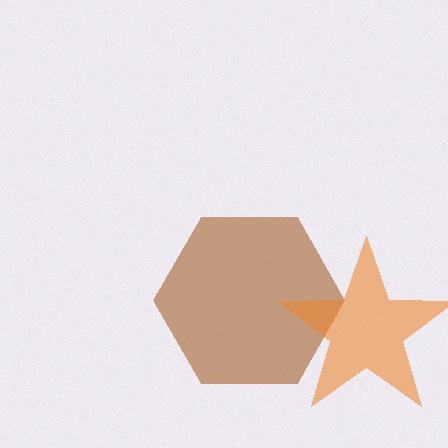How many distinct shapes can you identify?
There are 2 distinct shapes: a brown hexagon, an orange star.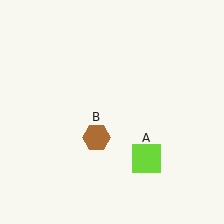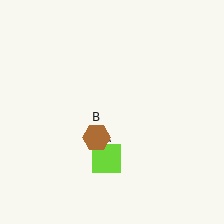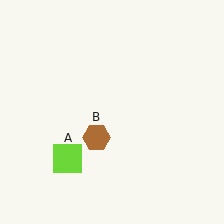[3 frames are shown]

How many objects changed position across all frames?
1 object changed position: lime square (object A).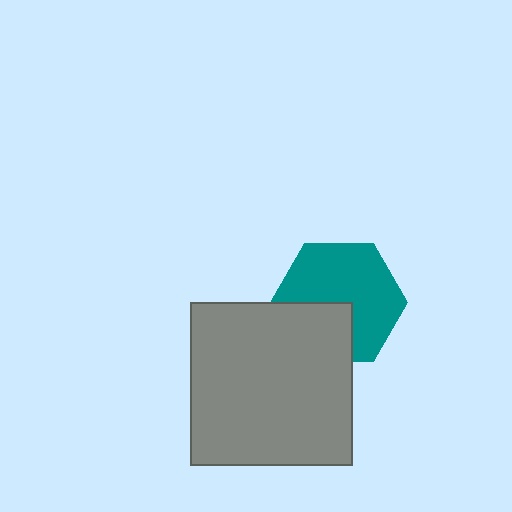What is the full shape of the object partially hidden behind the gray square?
The partially hidden object is a teal hexagon.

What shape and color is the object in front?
The object in front is a gray square.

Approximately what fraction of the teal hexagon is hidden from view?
Roughly 33% of the teal hexagon is hidden behind the gray square.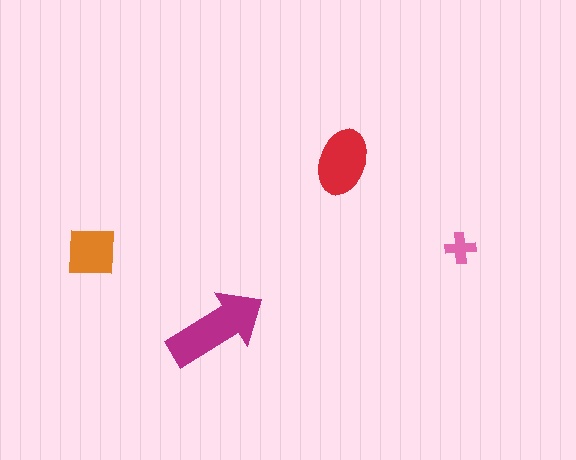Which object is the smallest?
The pink cross.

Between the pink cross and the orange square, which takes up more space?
The orange square.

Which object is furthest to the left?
The orange square is leftmost.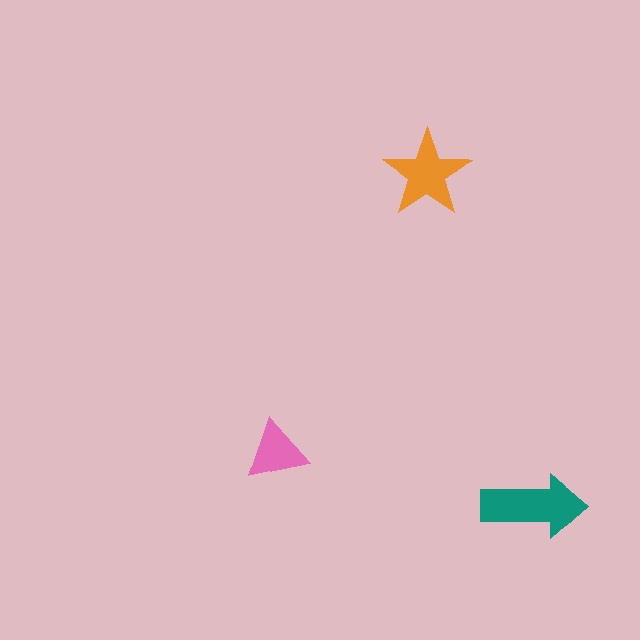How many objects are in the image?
There are 3 objects in the image.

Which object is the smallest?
The pink triangle.